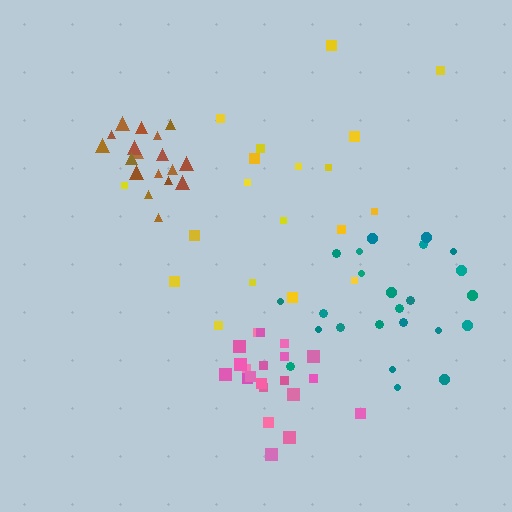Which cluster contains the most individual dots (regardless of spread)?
Teal (24).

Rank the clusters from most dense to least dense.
brown, pink, teal, yellow.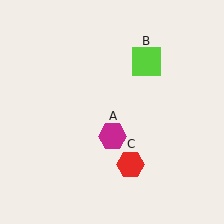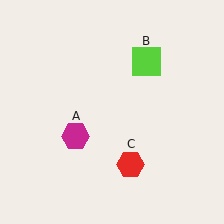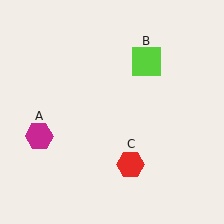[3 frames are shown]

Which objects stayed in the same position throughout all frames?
Lime square (object B) and red hexagon (object C) remained stationary.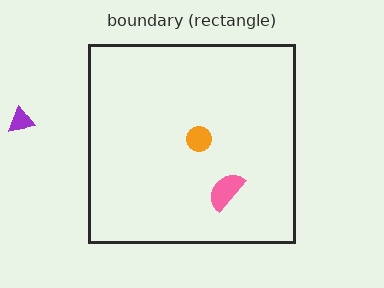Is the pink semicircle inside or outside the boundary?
Inside.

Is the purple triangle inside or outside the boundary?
Outside.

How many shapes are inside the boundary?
2 inside, 1 outside.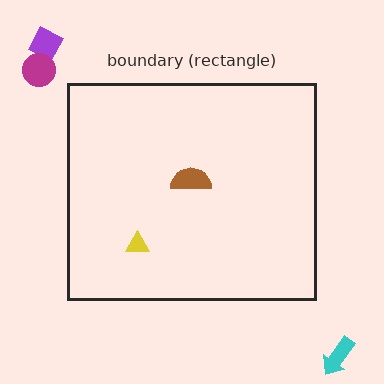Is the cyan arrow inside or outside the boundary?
Outside.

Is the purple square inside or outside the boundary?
Outside.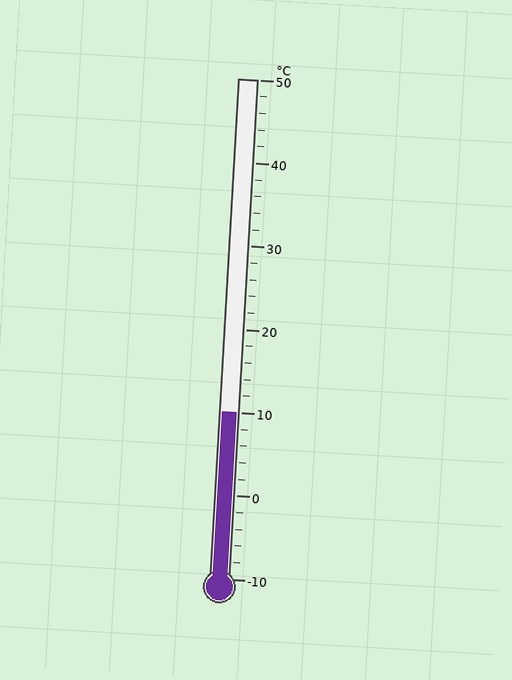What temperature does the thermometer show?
The thermometer shows approximately 10°C.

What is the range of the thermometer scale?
The thermometer scale ranges from -10°C to 50°C.